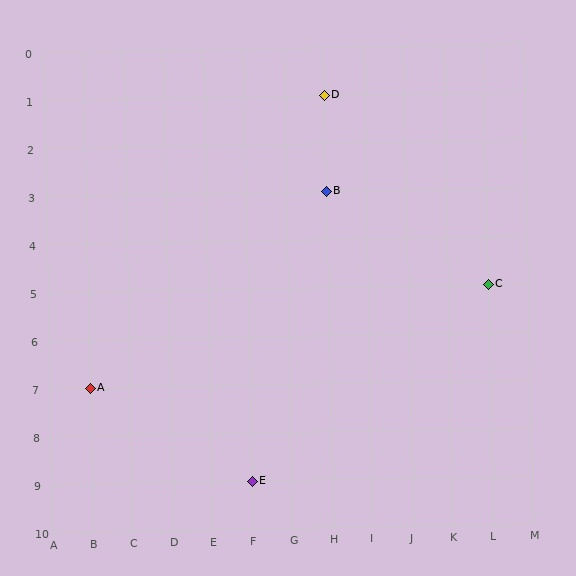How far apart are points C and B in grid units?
Points C and B are 4 columns and 2 rows apart (about 4.5 grid units diagonally).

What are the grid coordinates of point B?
Point B is at grid coordinates (H, 3).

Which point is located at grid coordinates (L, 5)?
Point C is at (L, 5).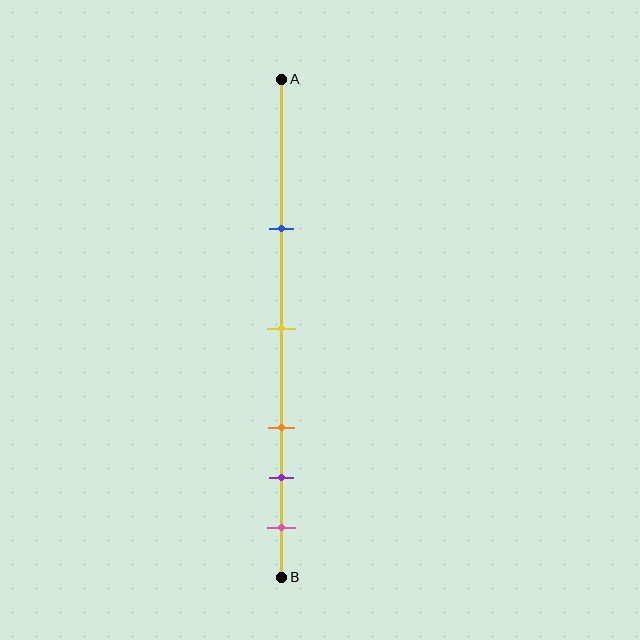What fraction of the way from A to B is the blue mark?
The blue mark is approximately 30% (0.3) of the way from A to B.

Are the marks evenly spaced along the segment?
No, the marks are not evenly spaced.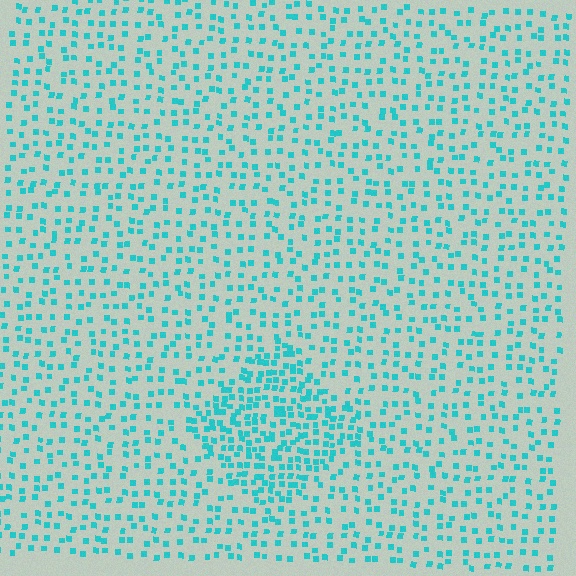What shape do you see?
I see a diamond.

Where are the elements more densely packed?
The elements are more densely packed inside the diamond boundary.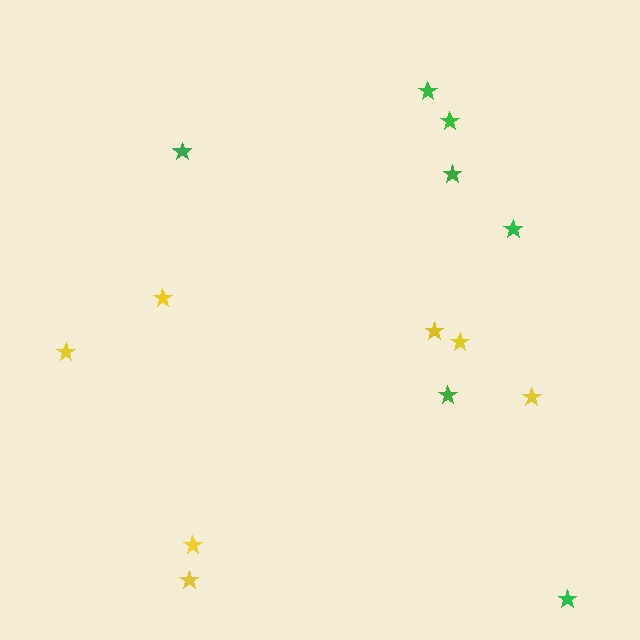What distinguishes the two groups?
There are 2 groups: one group of yellow stars (7) and one group of green stars (7).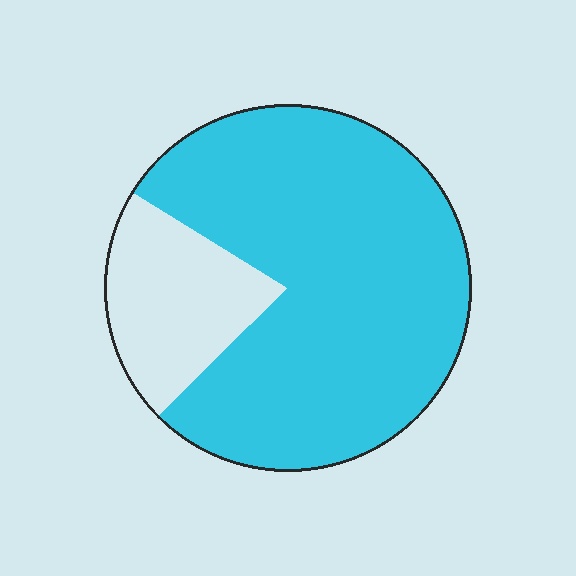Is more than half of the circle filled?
Yes.